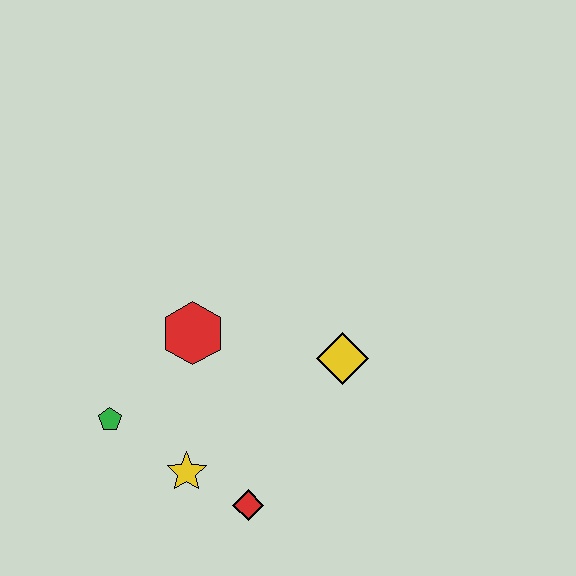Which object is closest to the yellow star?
The red diamond is closest to the yellow star.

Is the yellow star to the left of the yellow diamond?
Yes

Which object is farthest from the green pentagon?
The yellow diamond is farthest from the green pentagon.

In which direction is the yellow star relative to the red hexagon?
The yellow star is below the red hexagon.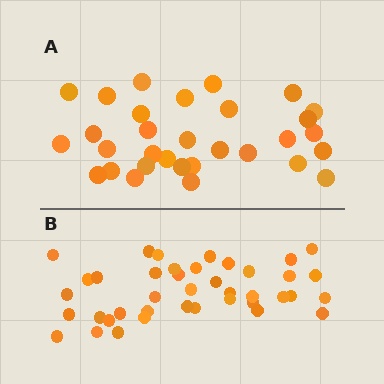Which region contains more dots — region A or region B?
Region B (the bottom region) has more dots.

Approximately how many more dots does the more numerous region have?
Region B has roughly 8 or so more dots than region A.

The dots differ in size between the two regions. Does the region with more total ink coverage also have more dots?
No. Region A has more total ink coverage because its dots are larger, but region B actually contains more individual dots. Total area can be misleading — the number of items is what matters here.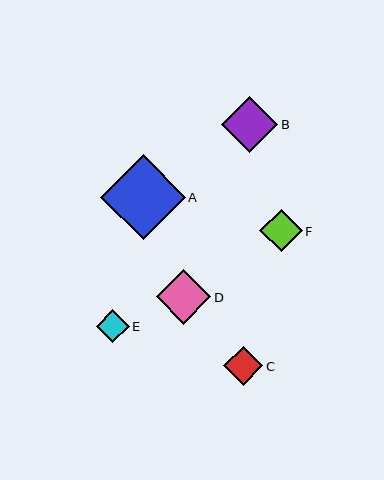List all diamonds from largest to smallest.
From largest to smallest: A, B, D, F, C, E.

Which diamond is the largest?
Diamond A is the largest with a size of approximately 84 pixels.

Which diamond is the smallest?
Diamond E is the smallest with a size of approximately 33 pixels.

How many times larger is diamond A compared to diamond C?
Diamond A is approximately 2.2 times the size of diamond C.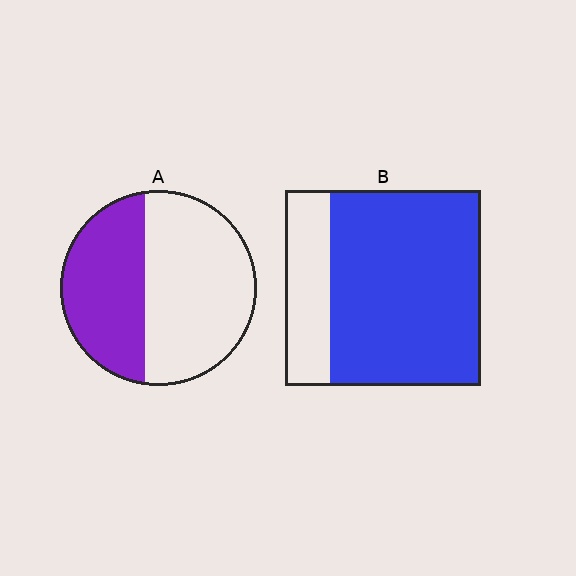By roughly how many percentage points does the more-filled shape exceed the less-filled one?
By roughly 35 percentage points (B over A).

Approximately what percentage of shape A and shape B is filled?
A is approximately 40% and B is approximately 75%.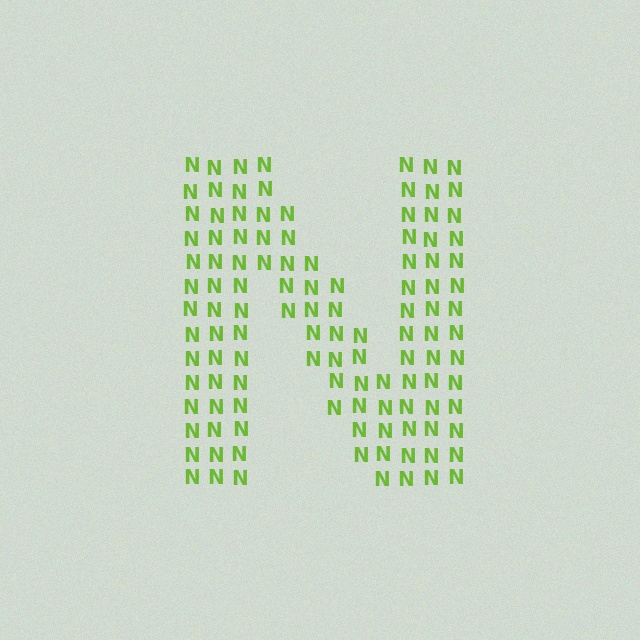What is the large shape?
The large shape is the letter N.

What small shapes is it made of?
It is made of small letter N's.